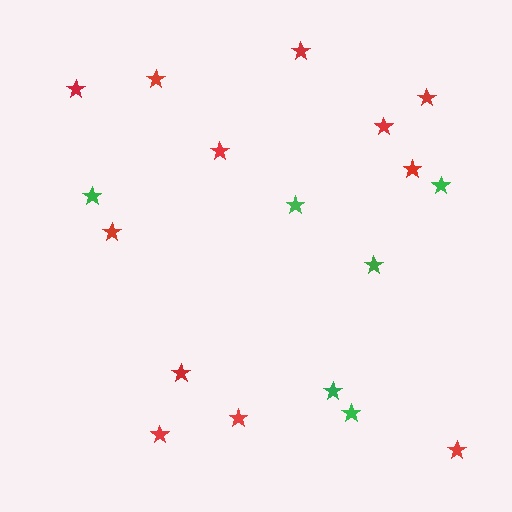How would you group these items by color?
There are 2 groups: one group of red stars (12) and one group of green stars (6).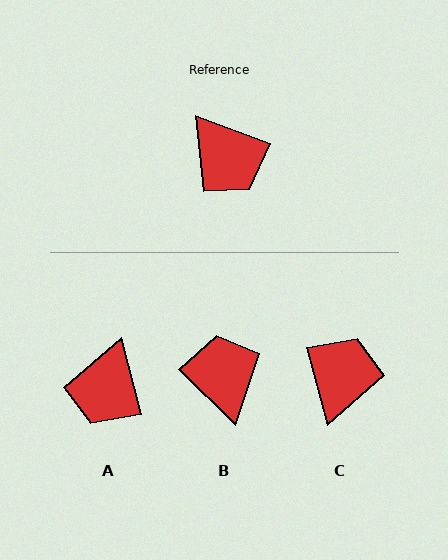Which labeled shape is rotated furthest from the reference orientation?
B, about 156 degrees away.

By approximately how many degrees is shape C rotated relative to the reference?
Approximately 125 degrees counter-clockwise.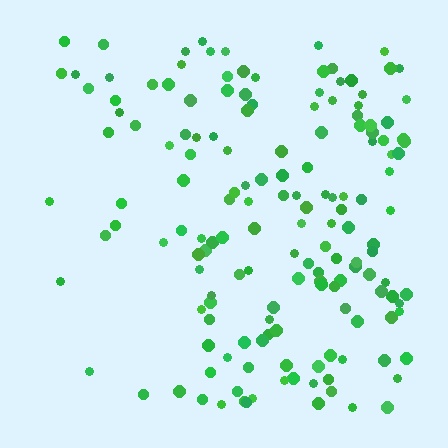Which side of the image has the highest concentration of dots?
The right.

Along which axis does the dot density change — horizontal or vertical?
Horizontal.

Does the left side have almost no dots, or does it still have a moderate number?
Still a moderate number, just noticeably fewer than the right.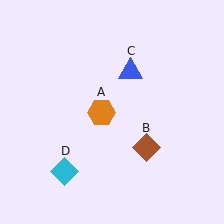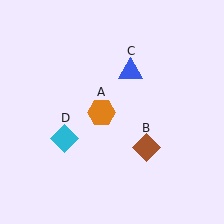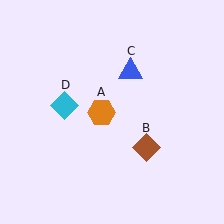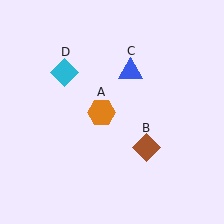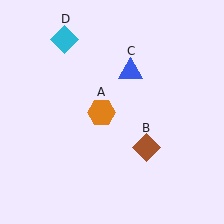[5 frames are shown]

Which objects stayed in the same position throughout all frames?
Orange hexagon (object A) and brown diamond (object B) and blue triangle (object C) remained stationary.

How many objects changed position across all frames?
1 object changed position: cyan diamond (object D).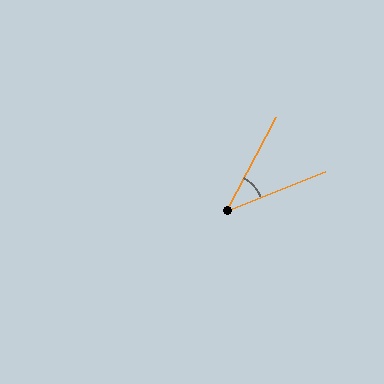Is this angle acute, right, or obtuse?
It is acute.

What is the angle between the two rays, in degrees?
Approximately 41 degrees.